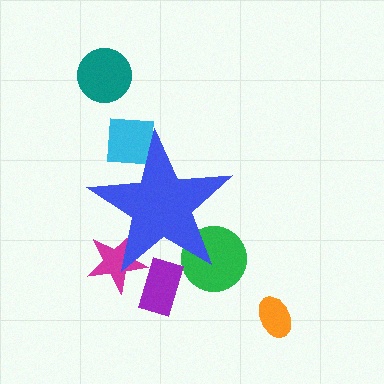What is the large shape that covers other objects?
A blue star.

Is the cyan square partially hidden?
Yes, the cyan square is partially hidden behind the blue star.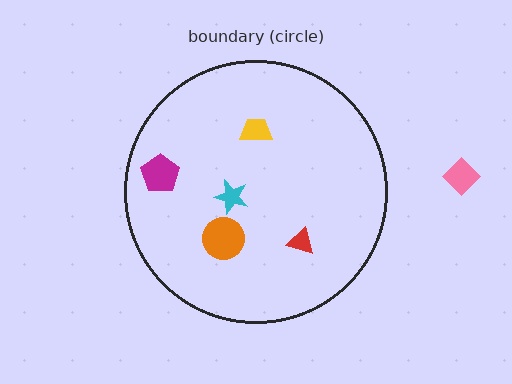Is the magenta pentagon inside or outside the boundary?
Inside.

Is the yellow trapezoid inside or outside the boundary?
Inside.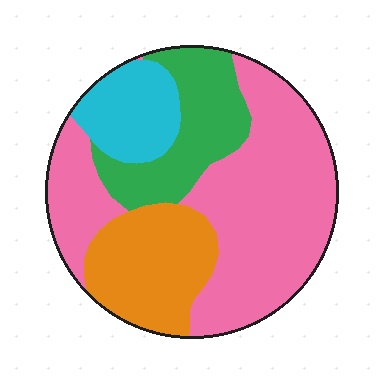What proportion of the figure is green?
Green takes up about one sixth (1/6) of the figure.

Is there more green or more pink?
Pink.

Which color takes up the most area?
Pink, at roughly 50%.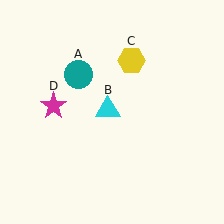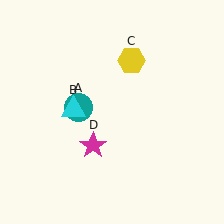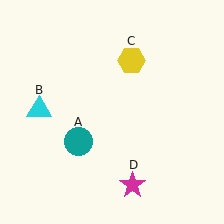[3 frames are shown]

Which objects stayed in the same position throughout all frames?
Yellow hexagon (object C) remained stationary.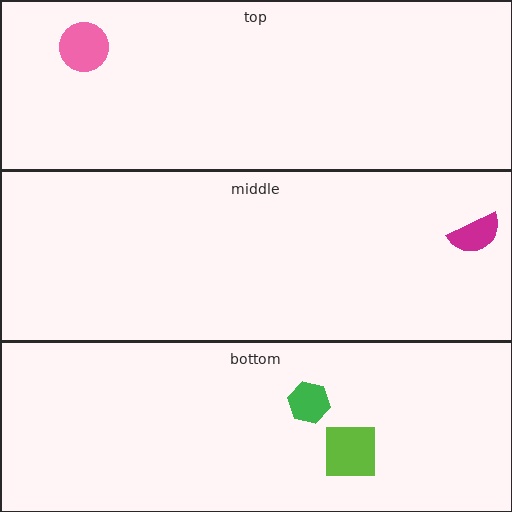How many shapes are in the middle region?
1.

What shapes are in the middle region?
The magenta semicircle.